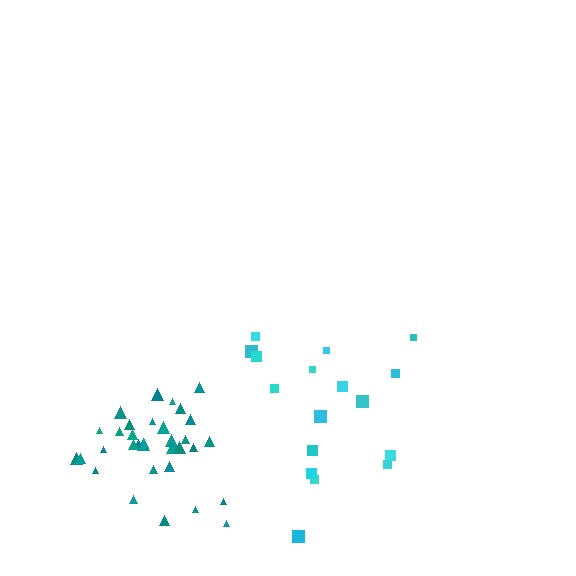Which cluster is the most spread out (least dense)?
Cyan.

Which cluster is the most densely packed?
Teal.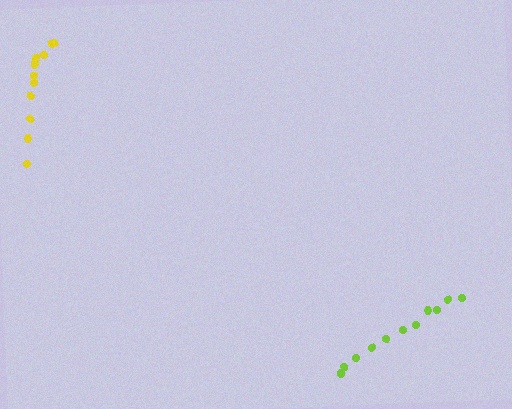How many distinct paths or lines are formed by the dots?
There are 2 distinct paths.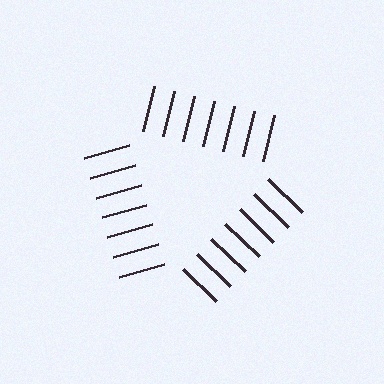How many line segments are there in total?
21 — 7 along each of the 3 edges.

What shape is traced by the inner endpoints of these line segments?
An illusory triangle — the line segments terminate on its edges but no continuous stroke is drawn.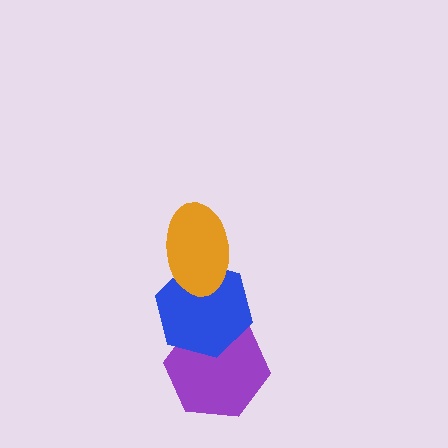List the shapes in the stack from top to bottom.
From top to bottom: the orange ellipse, the blue hexagon, the purple hexagon.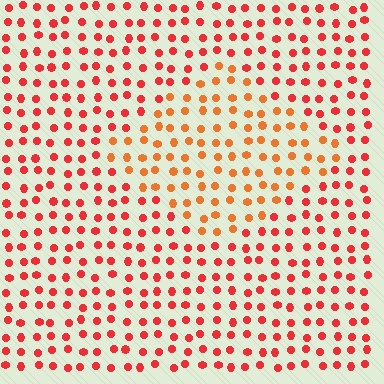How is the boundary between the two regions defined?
The boundary is defined purely by a slight shift in hue (about 26 degrees). Spacing, size, and orientation are identical on both sides.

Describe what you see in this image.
The image is filled with small red elements in a uniform arrangement. A diamond-shaped region is visible where the elements are tinted to a slightly different hue, forming a subtle color boundary.